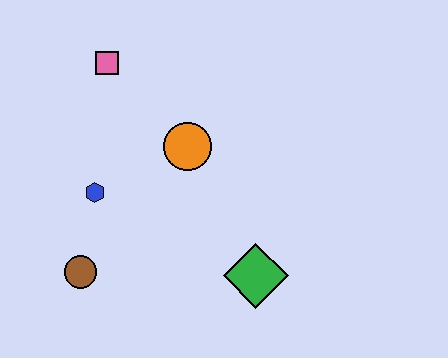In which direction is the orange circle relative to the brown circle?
The orange circle is above the brown circle.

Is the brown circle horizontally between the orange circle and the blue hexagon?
No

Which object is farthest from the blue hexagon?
The green diamond is farthest from the blue hexagon.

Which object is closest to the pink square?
The orange circle is closest to the pink square.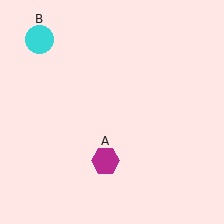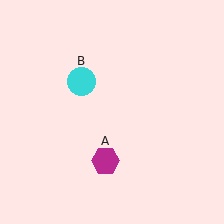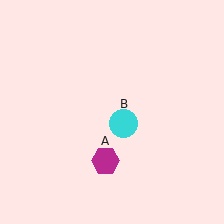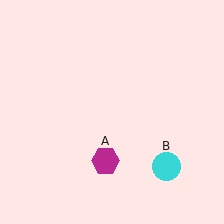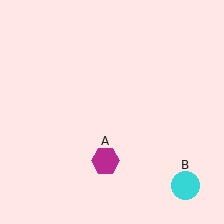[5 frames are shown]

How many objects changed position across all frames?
1 object changed position: cyan circle (object B).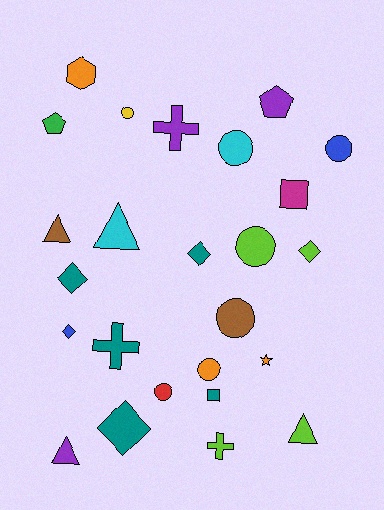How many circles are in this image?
There are 7 circles.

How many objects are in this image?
There are 25 objects.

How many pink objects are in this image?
There are no pink objects.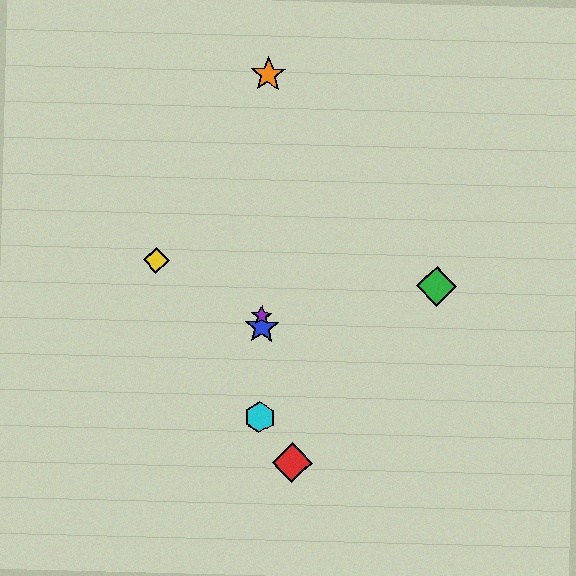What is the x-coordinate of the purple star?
The purple star is at x≈262.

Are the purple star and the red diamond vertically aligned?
No, the purple star is at x≈262 and the red diamond is at x≈292.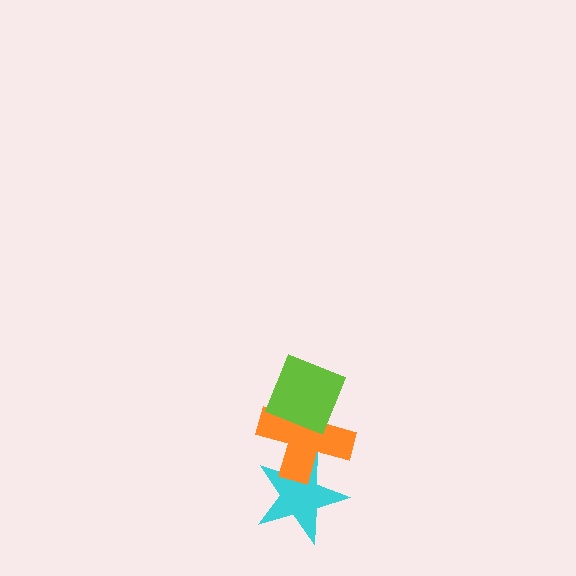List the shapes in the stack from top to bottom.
From top to bottom: the lime diamond, the orange cross, the cyan star.